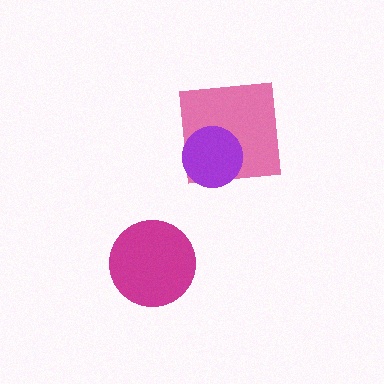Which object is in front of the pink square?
The purple circle is in front of the pink square.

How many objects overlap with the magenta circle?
0 objects overlap with the magenta circle.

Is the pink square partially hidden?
Yes, it is partially covered by another shape.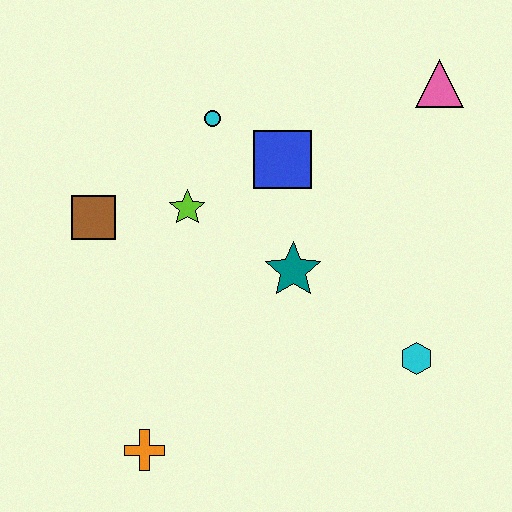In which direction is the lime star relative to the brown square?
The lime star is to the right of the brown square.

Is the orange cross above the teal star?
No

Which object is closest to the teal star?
The blue square is closest to the teal star.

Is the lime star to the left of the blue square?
Yes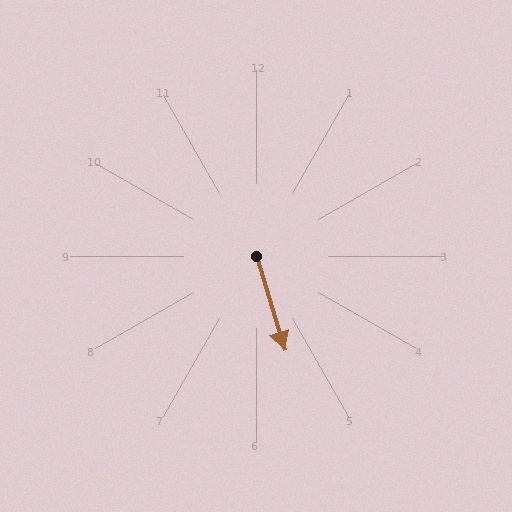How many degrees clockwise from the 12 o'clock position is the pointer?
Approximately 163 degrees.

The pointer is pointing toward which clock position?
Roughly 5 o'clock.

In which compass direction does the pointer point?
South.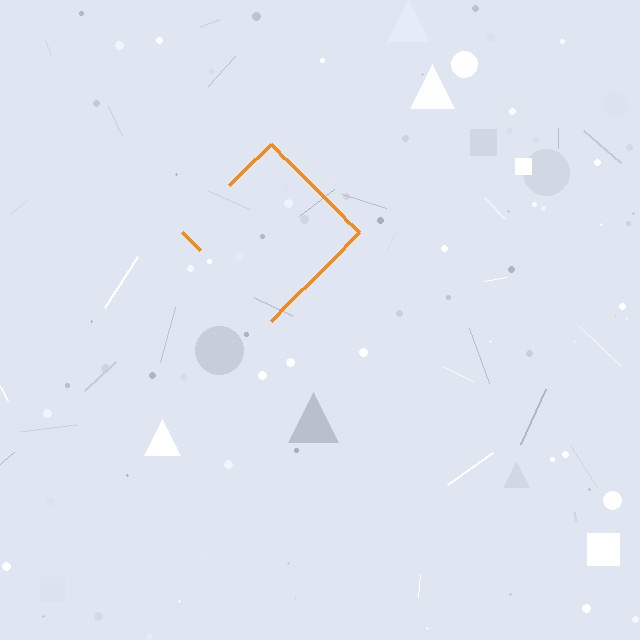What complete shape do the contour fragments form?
The contour fragments form a diamond.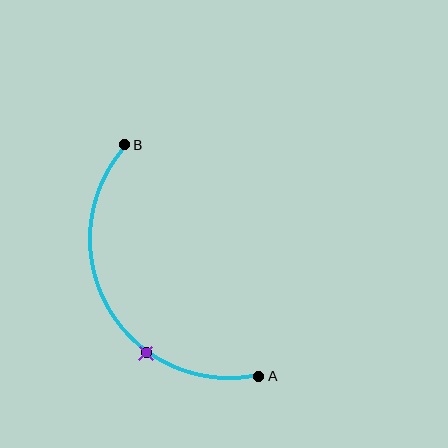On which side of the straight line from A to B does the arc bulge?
The arc bulges to the left of the straight line connecting A and B.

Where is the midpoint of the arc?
The arc midpoint is the point on the curve farthest from the straight line joining A and B. It sits to the left of that line.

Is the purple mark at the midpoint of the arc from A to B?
No. The purple mark lies on the arc but is closer to endpoint A. The arc midpoint would be at the point on the curve equidistant along the arc from both A and B.